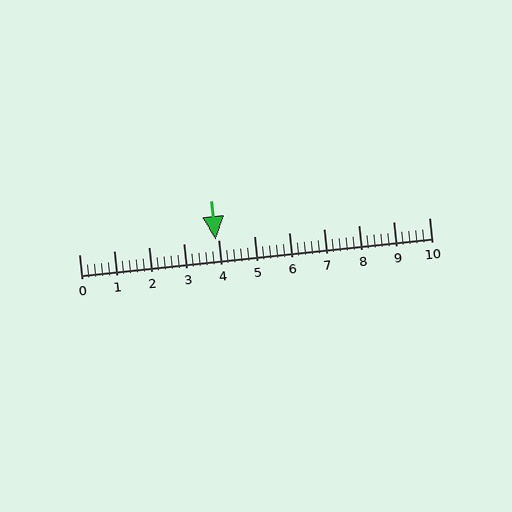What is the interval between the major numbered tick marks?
The major tick marks are spaced 1 units apart.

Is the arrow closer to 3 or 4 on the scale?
The arrow is closer to 4.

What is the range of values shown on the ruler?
The ruler shows values from 0 to 10.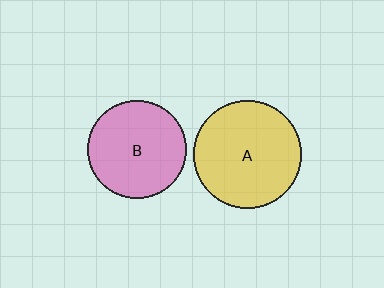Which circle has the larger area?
Circle A (yellow).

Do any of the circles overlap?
No, none of the circles overlap.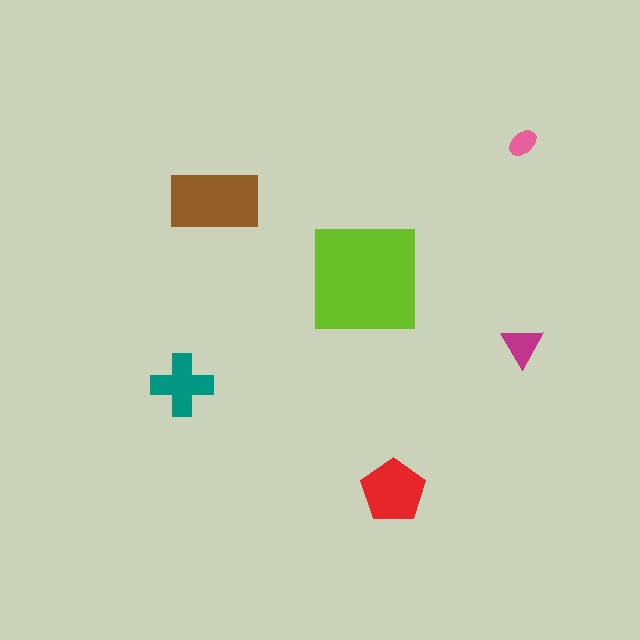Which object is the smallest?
The pink ellipse.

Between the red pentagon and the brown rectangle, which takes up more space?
The brown rectangle.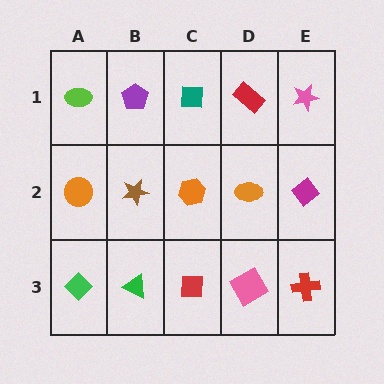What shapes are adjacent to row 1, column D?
An orange ellipse (row 2, column D), a teal square (row 1, column C), a pink star (row 1, column E).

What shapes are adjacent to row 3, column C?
An orange hexagon (row 2, column C), a green triangle (row 3, column B), a pink square (row 3, column D).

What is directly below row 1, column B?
A brown star.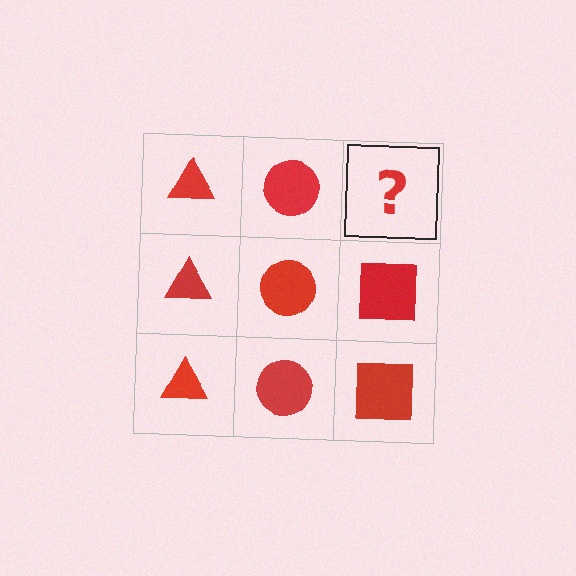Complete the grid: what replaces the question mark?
The question mark should be replaced with a red square.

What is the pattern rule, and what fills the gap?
The rule is that each column has a consistent shape. The gap should be filled with a red square.